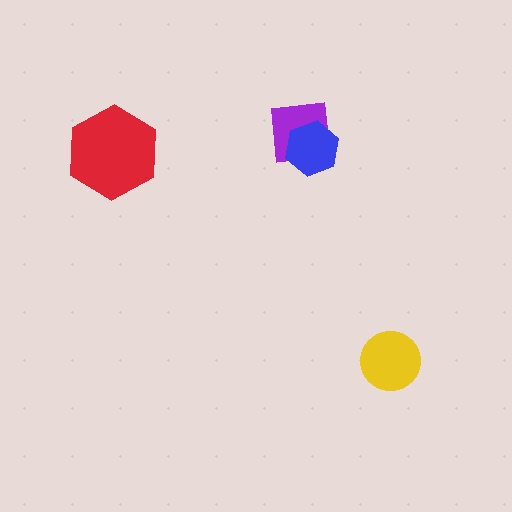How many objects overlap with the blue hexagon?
1 object overlaps with the blue hexagon.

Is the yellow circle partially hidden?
No, no other shape covers it.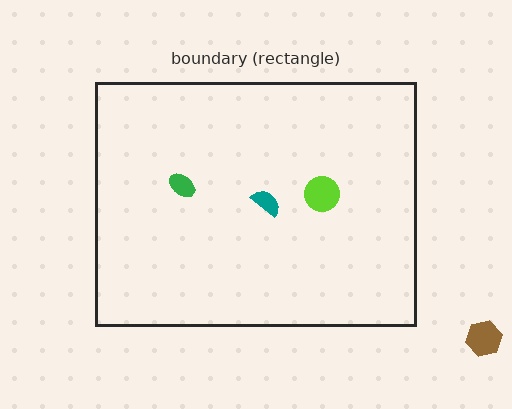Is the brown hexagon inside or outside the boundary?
Outside.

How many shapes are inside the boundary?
3 inside, 1 outside.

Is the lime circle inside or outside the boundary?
Inside.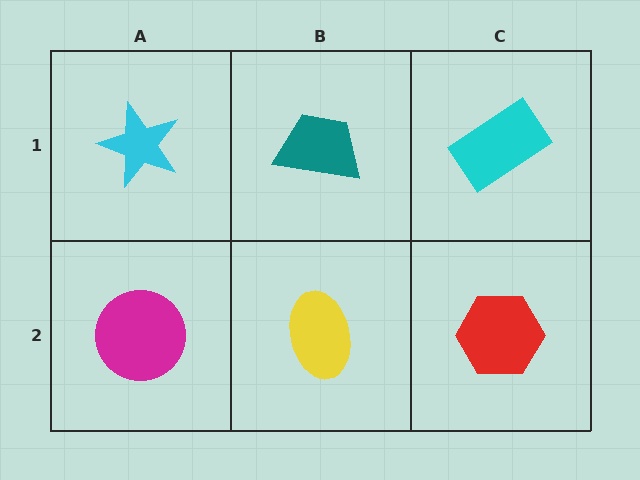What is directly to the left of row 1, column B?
A cyan star.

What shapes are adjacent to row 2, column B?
A teal trapezoid (row 1, column B), a magenta circle (row 2, column A), a red hexagon (row 2, column C).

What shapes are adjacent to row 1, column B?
A yellow ellipse (row 2, column B), a cyan star (row 1, column A), a cyan rectangle (row 1, column C).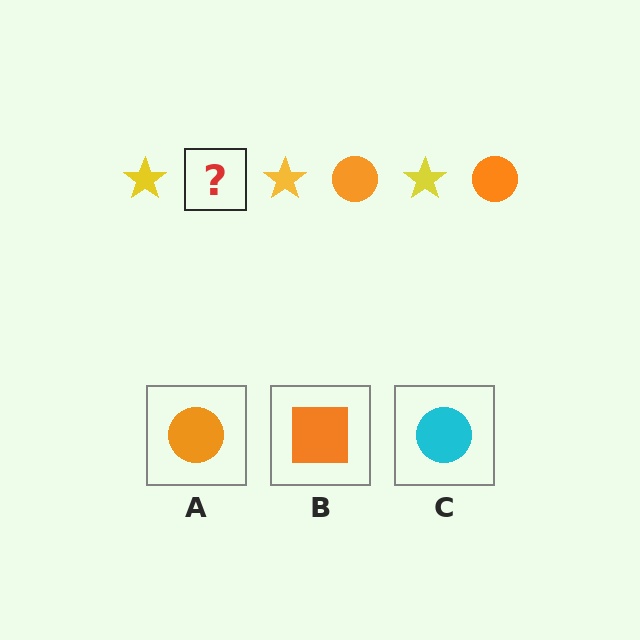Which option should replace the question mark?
Option A.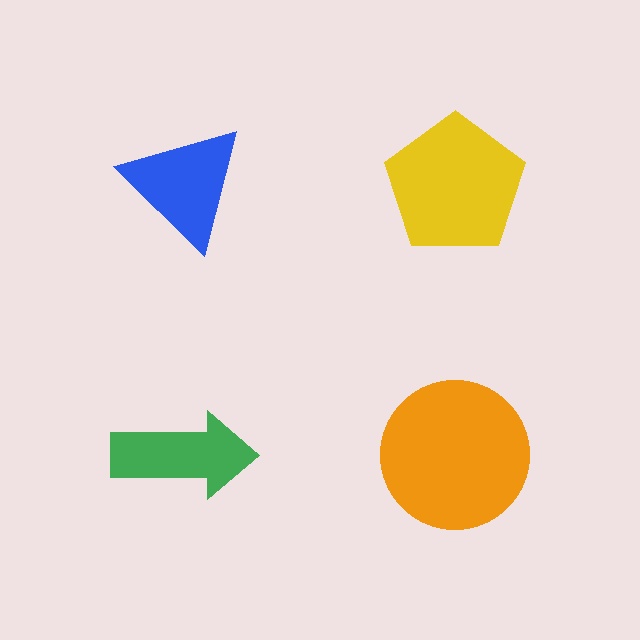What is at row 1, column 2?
A yellow pentagon.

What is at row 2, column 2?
An orange circle.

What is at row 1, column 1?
A blue triangle.